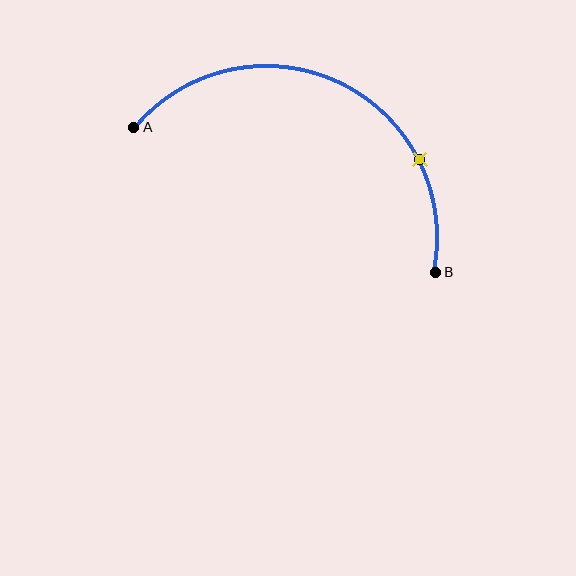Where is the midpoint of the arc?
The arc midpoint is the point on the curve farthest from the straight line joining A and B. It sits above that line.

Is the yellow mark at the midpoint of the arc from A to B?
No. The yellow mark lies on the arc but is closer to endpoint B. The arc midpoint would be at the point on the curve equidistant along the arc from both A and B.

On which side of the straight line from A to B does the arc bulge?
The arc bulges above the straight line connecting A and B.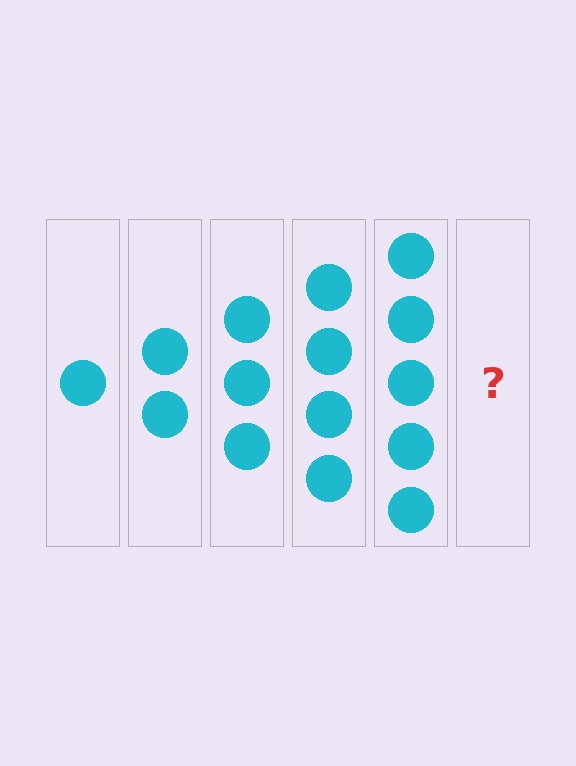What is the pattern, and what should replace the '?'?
The pattern is that each step adds one more circle. The '?' should be 6 circles.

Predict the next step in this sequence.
The next step is 6 circles.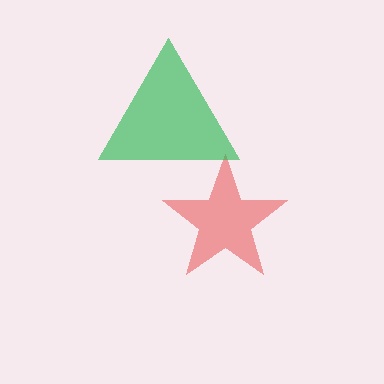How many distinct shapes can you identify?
There are 2 distinct shapes: a red star, a green triangle.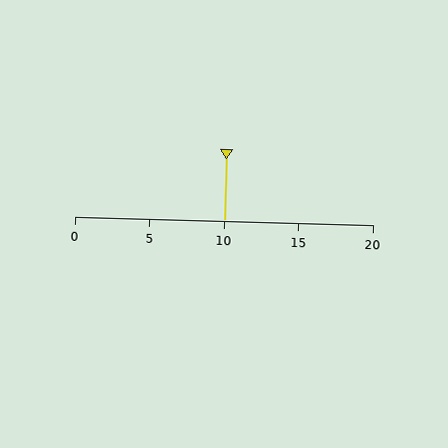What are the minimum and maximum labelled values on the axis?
The axis runs from 0 to 20.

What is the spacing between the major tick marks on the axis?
The major ticks are spaced 5 apart.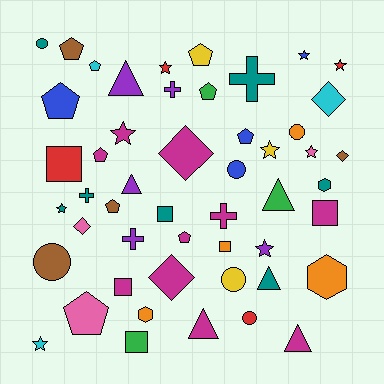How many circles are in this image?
There are 6 circles.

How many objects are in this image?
There are 50 objects.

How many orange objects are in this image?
There are 4 orange objects.